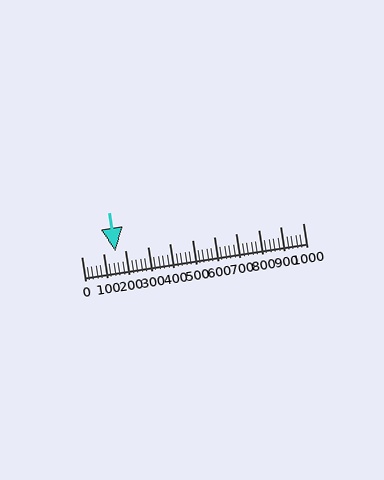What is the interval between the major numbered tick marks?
The major tick marks are spaced 100 units apart.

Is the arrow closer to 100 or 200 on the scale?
The arrow is closer to 200.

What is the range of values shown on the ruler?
The ruler shows values from 0 to 1000.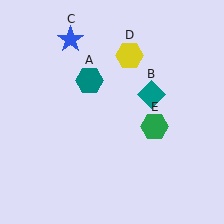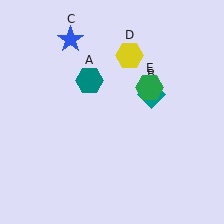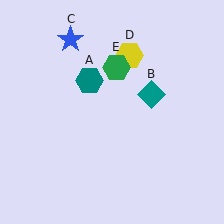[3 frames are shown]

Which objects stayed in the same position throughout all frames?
Teal hexagon (object A) and teal diamond (object B) and blue star (object C) and yellow hexagon (object D) remained stationary.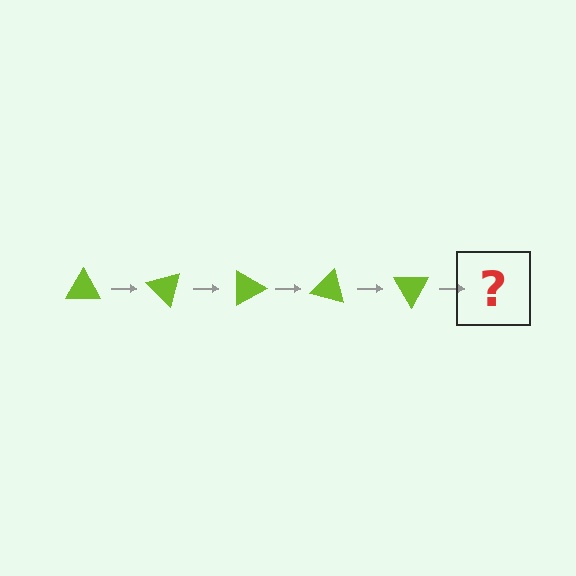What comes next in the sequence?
The next element should be a lime triangle rotated 225 degrees.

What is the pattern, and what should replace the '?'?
The pattern is that the triangle rotates 45 degrees each step. The '?' should be a lime triangle rotated 225 degrees.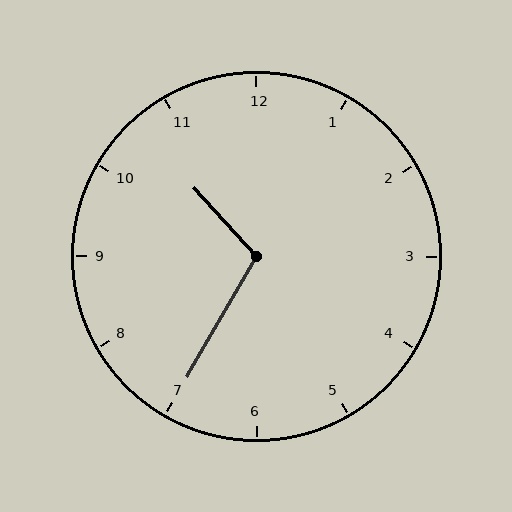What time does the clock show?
10:35.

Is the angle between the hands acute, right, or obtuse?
It is obtuse.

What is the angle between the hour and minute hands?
Approximately 108 degrees.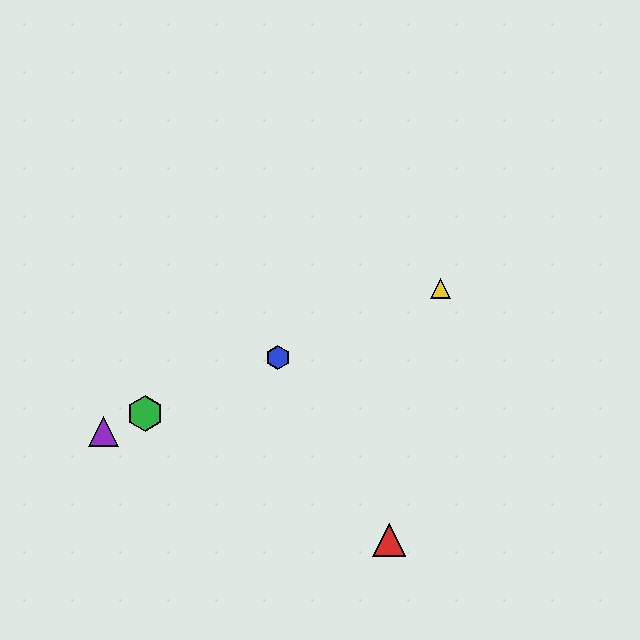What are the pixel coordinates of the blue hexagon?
The blue hexagon is at (278, 358).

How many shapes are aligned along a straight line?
4 shapes (the blue hexagon, the green hexagon, the yellow triangle, the purple triangle) are aligned along a straight line.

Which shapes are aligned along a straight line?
The blue hexagon, the green hexagon, the yellow triangle, the purple triangle are aligned along a straight line.